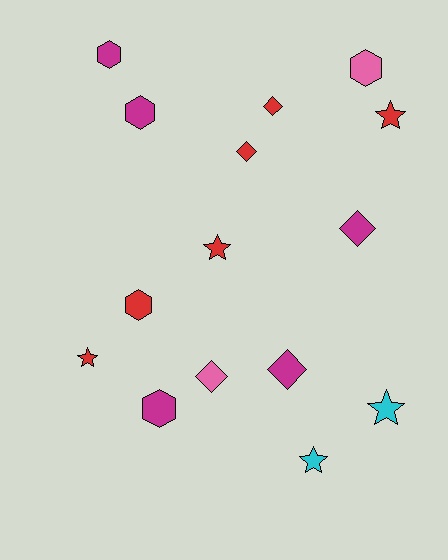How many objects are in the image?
There are 15 objects.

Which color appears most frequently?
Red, with 6 objects.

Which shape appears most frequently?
Star, with 5 objects.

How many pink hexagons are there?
There is 1 pink hexagon.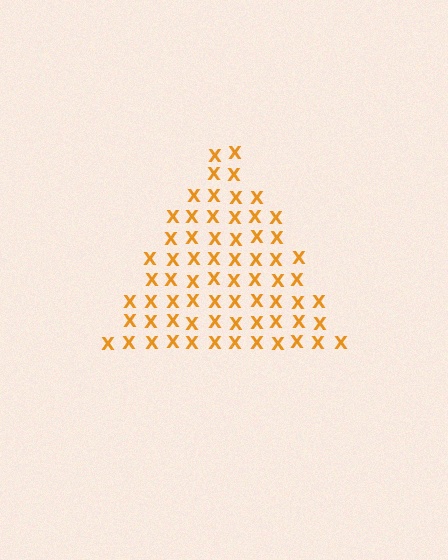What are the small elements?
The small elements are letter X's.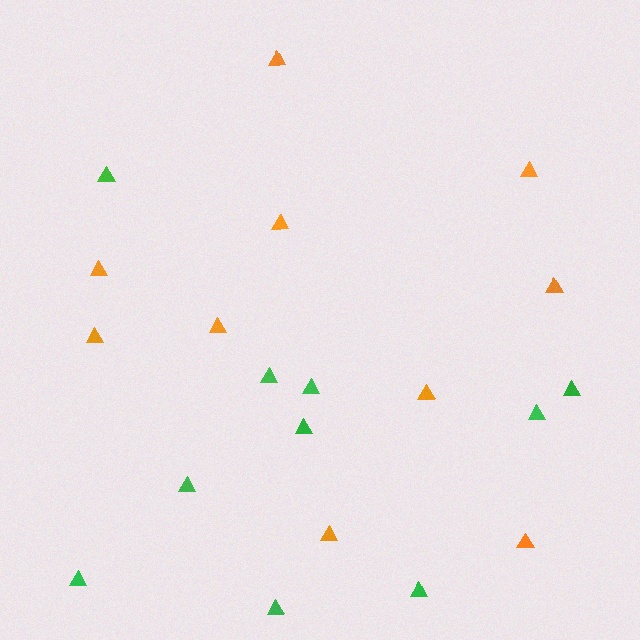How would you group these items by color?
There are 2 groups: one group of green triangles (10) and one group of orange triangles (10).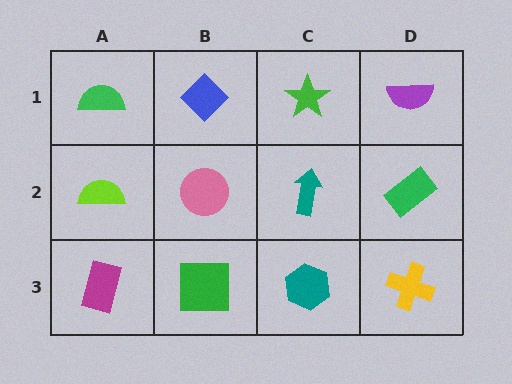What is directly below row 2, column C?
A teal hexagon.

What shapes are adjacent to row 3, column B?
A pink circle (row 2, column B), a magenta rectangle (row 3, column A), a teal hexagon (row 3, column C).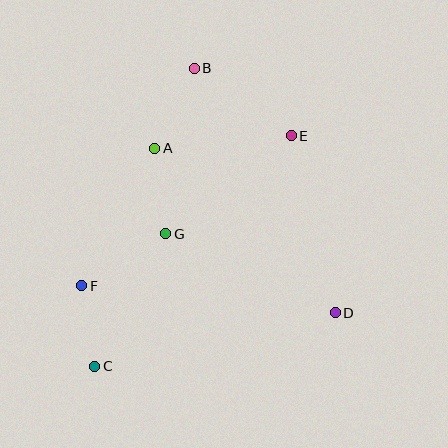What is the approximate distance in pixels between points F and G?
The distance between F and G is approximately 99 pixels.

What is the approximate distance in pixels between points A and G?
The distance between A and G is approximately 86 pixels.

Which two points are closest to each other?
Points C and F are closest to each other.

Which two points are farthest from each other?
Points B and C are farthest from each other.